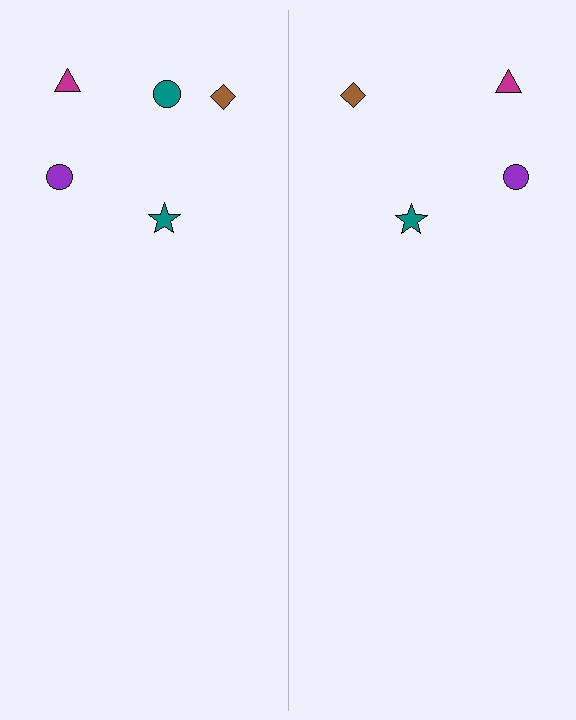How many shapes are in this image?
There are 9 shapes in this image.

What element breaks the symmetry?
A teal circle is missing from the right side.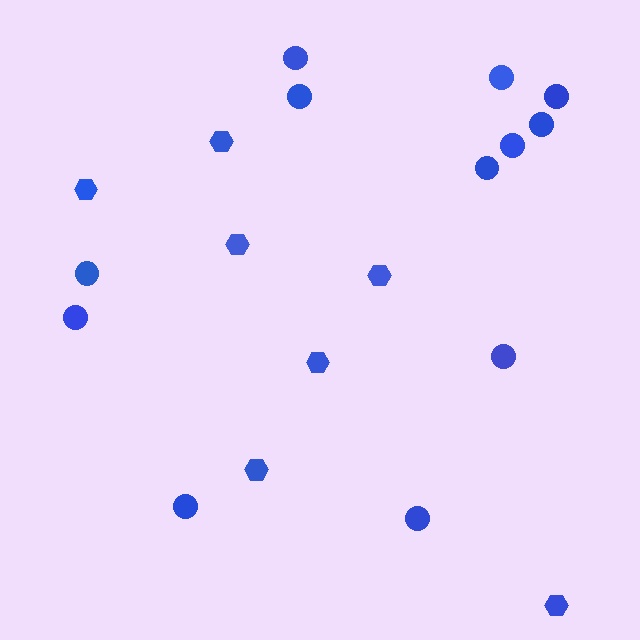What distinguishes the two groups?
There are 2 groups: one group of hexagons (7) and one group of circles (12).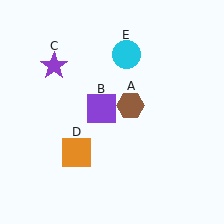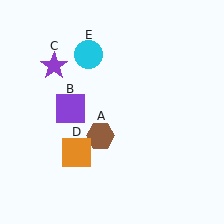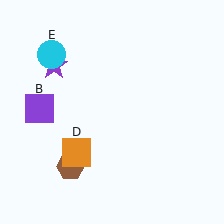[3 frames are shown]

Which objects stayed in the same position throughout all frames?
Purple star (object C) and orange square (object D) remained stationary.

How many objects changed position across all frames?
3 objects changed position: brown hexagon (object A), purple square (object B), cyan circle (object E).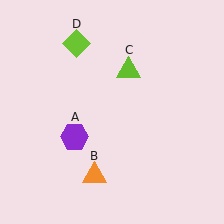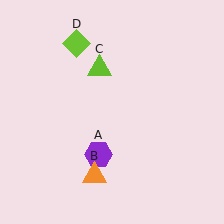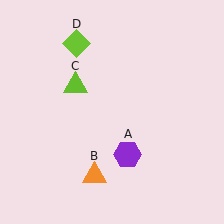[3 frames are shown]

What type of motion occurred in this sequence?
The purple hexagon (object A), lime triangle (object C) rotated counterclockwise around the center of the scene.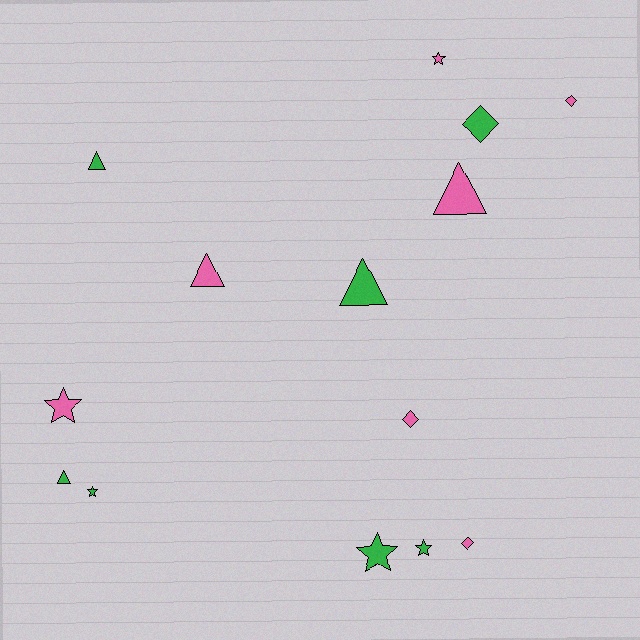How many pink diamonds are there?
There are 3 pink diamonds.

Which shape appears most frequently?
Star, with 5 objects.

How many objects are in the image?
There are 14 objects.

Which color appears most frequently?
Green, with 7 objects.